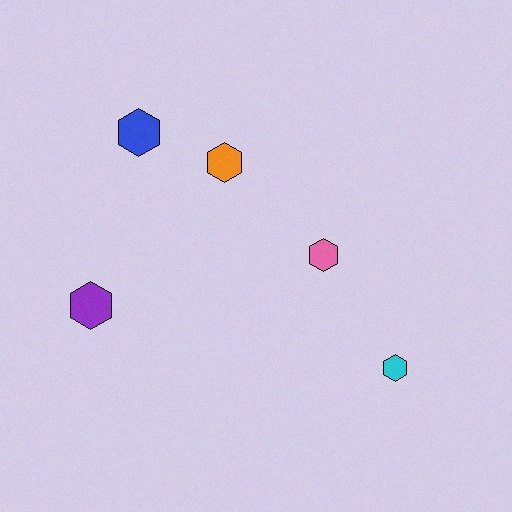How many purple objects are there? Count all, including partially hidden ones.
There is 1 purple object.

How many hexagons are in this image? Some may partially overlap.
There are 5 hexagons.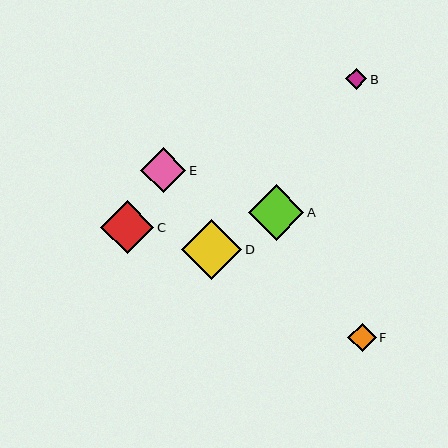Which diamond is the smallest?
Diamond B is the smallest with a size of approximately 21 pixels.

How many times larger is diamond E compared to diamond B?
Diamond E is approximately 2.1 times the size of diamond B.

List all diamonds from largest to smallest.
From largest to smallest: D, A, C, E, F, B.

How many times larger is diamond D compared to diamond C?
Diamond D is approximately 1.1 times the size of diamond C.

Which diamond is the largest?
Diamond D is the largest with a size of approximately 60 pixels.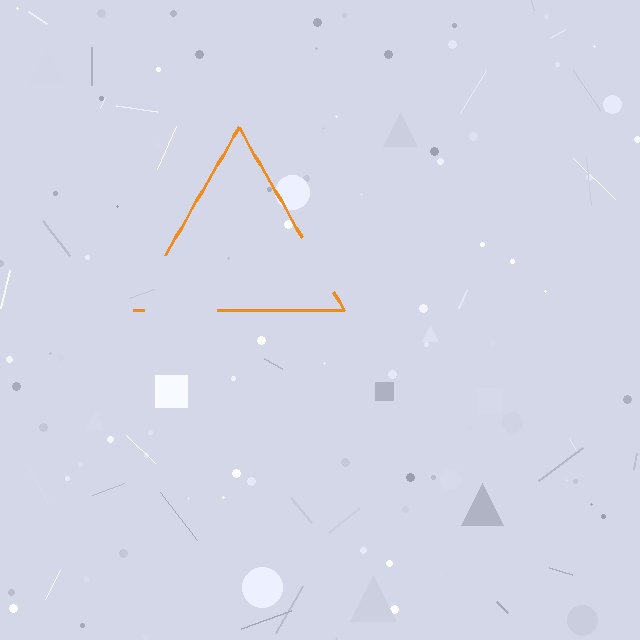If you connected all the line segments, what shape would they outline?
They would outline a triangle.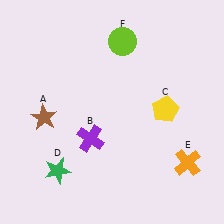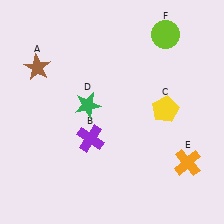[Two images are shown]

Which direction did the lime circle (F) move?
The lime circle (F) moved right.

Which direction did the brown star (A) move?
The brown star (A) moved up.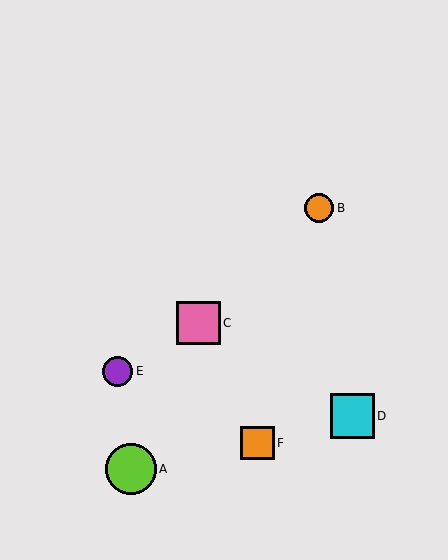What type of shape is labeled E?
Shape E is a purple circle.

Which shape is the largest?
The lime circle (labeled A) is the largest.